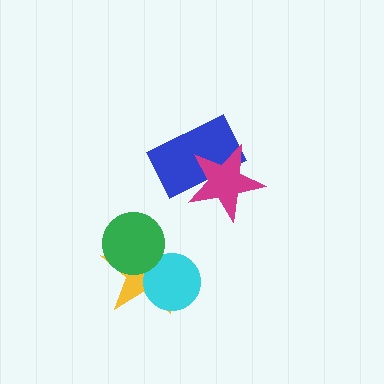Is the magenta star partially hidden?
No, no other shape covers it.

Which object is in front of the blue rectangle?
The magenta star is in front of the blue rectangle.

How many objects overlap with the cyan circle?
1 object overlaps with the cyan circle.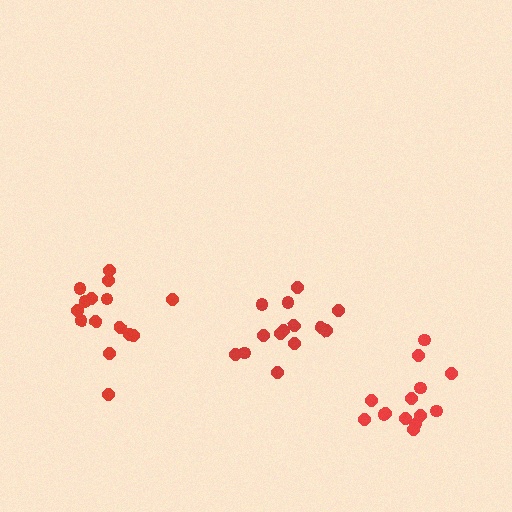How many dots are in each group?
Group 1: 15 dots, Group 2: 14 dots, Group 3: 14 dots (43 total).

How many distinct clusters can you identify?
There are 3 distinct clusters.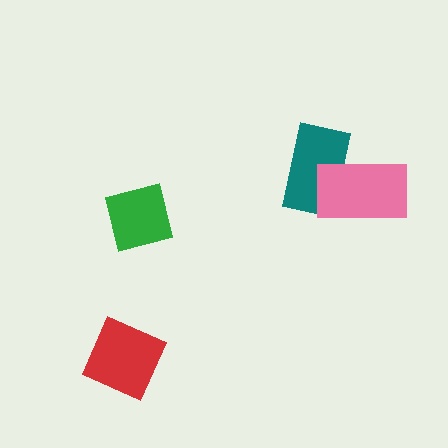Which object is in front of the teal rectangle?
The pink rectangle is in front of the teal rectangle.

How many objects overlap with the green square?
0 objects overlap with the green square.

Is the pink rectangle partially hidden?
No, no other shape covers it.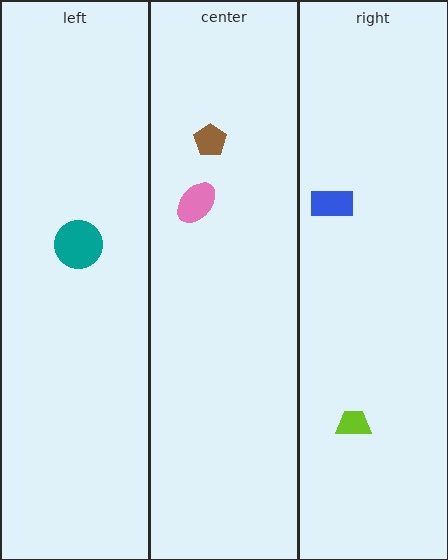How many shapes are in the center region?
2.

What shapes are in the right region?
The blue rectangle, the lime trapezoid.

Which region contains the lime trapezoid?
The right region.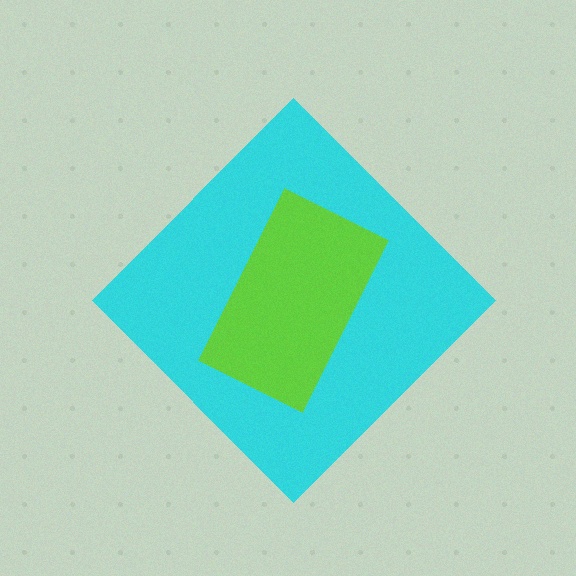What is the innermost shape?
The lime rectangle.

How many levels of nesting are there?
2.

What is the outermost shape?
The cyan diamond.